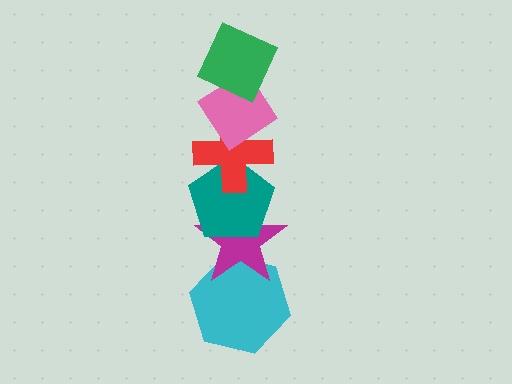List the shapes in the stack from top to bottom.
From top to bottom: the green diamond, the pink diamond, the red cross, the teal pentagon, the magenta star, the cyan hexagon.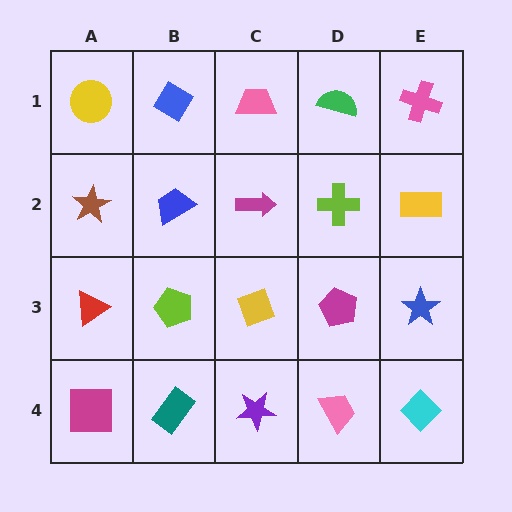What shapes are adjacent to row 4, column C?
A yellow diamond (row 3, column C), a teal rectangle (row 4, column B), a pink trapezoid (row 4, column D).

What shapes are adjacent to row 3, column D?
A lime cross (row 2, column D), a pink trapezoid (row 4, column D), a yellow diamond (row 3, column C), a blue star (row 3, column E).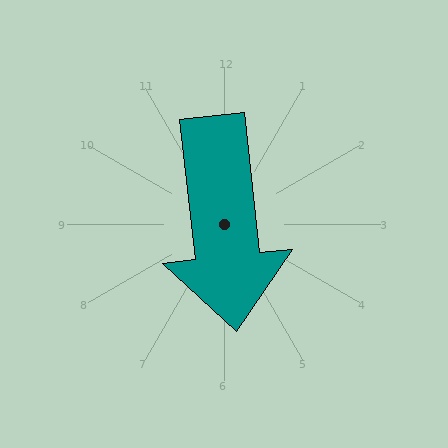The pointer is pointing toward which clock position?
Roughly 6 o'clock.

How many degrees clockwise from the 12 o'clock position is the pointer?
Approximately 174 degrees.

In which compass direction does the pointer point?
South.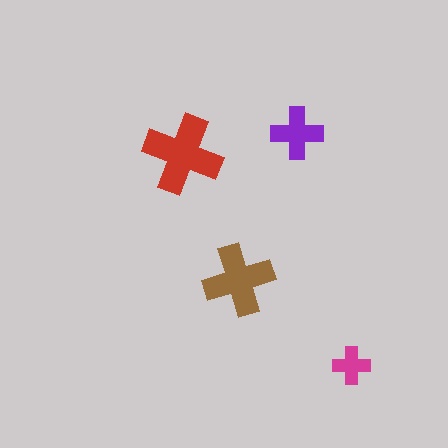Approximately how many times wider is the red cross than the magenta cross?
About 2 times wider.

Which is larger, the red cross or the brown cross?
The red one.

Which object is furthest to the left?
The red cross is leftmost.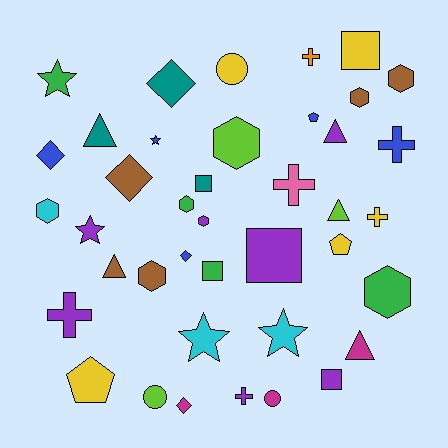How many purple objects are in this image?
There are 7 purple objects.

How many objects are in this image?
There are 40 objects.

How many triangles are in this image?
There are 5 triangles.